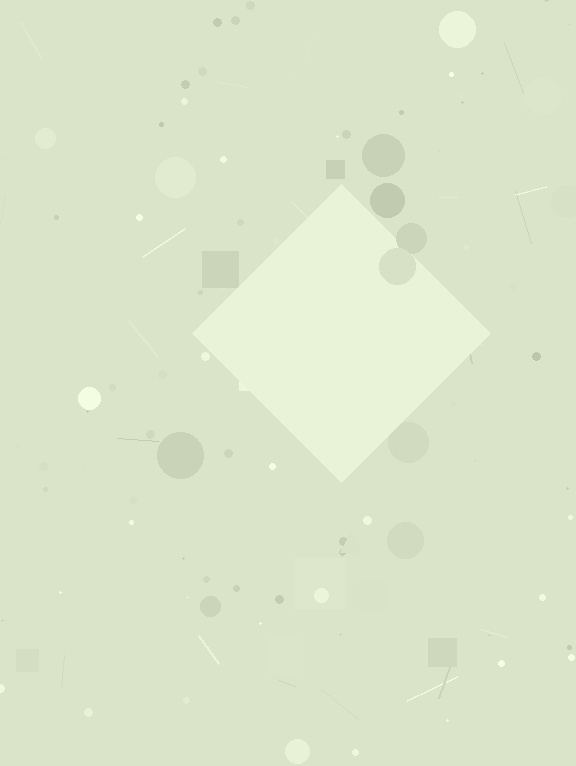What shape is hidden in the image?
A diamond is hidden in the image.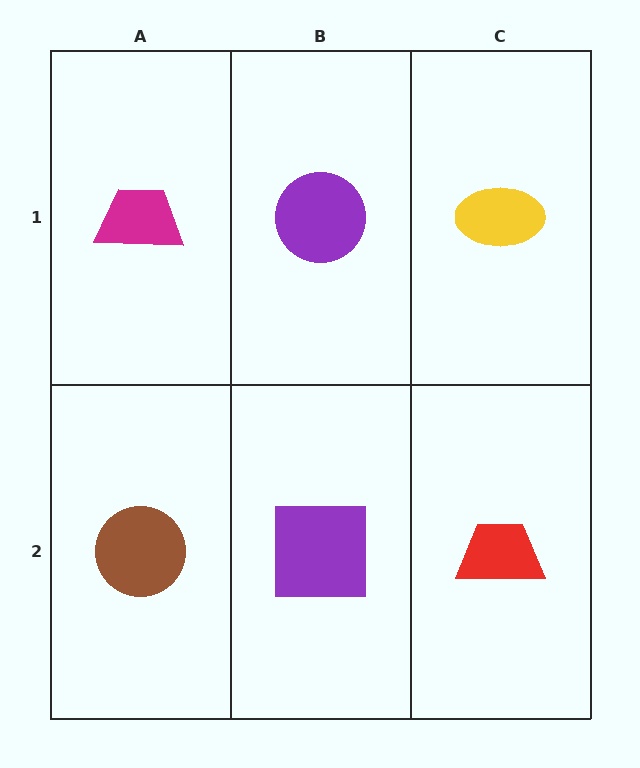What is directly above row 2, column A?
A magenta trapezoid.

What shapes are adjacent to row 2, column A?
A magenta trapezoid (row 1, column A), a purple square (row 2, column B).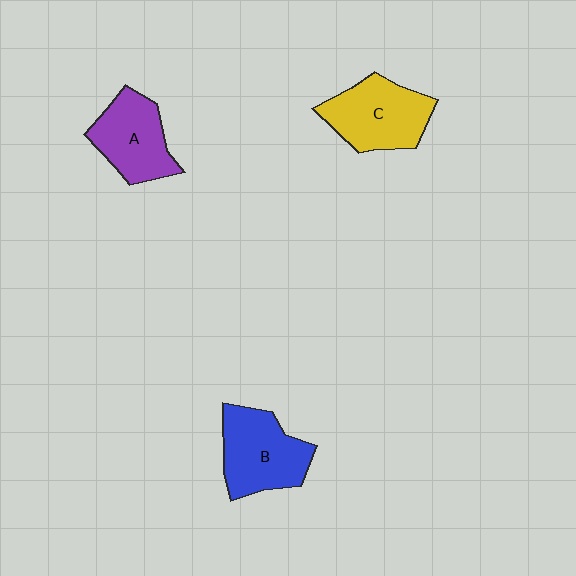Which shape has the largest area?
Shape B (blue).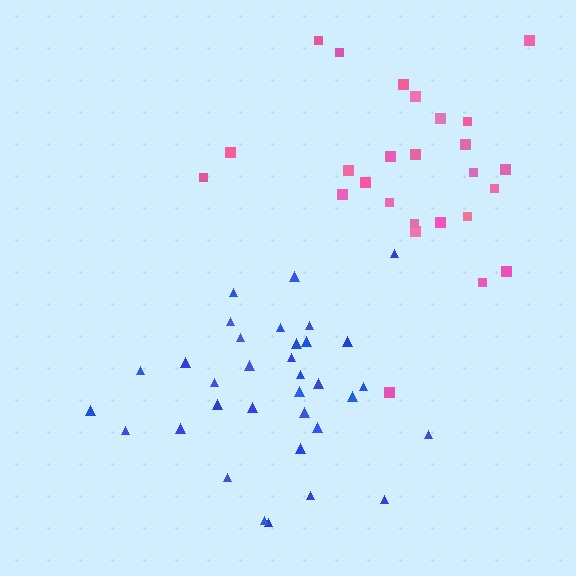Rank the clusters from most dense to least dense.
blue, pink.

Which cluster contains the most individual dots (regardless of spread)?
Blue (34).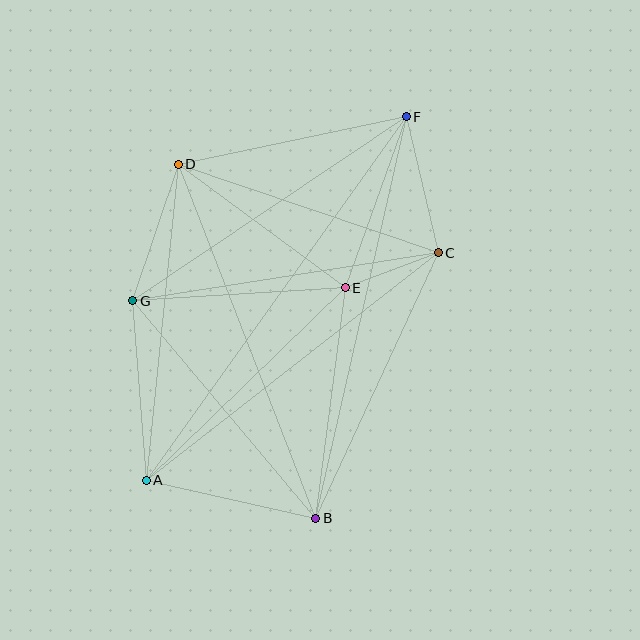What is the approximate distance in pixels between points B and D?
The distance between B and D is approximately 380 pixels.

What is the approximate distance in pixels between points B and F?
The distance between B and F is approximately 411 pixels.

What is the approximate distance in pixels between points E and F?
The distance between E and F is approximately 181 pixels.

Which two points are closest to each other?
Points C and E are closest to each other.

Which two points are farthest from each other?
Points A and F are farthest from each other.